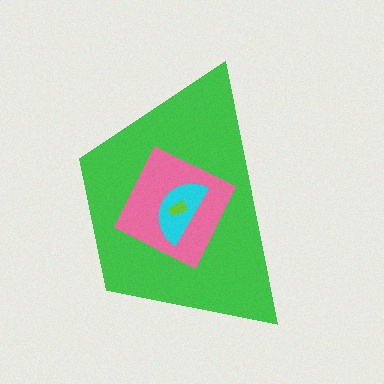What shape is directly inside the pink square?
The cyan semicircle.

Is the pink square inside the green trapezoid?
Yes.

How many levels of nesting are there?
4.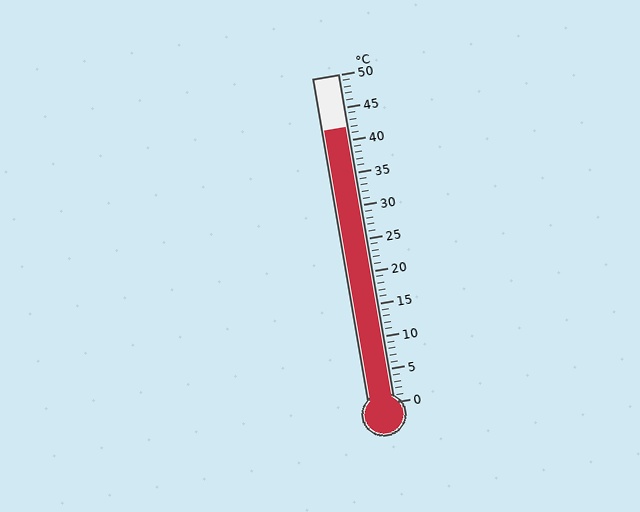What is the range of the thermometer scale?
The thermometer scale ranges from 0°C to 50°C.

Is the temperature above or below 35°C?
The temperature is above 35°C.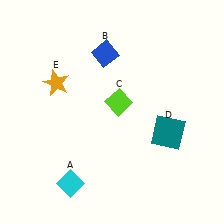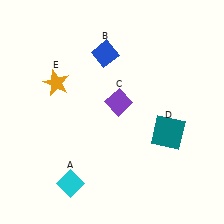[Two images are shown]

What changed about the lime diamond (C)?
In Image 1, C is lime. In Image 2, it changed to purple.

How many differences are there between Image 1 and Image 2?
There is 1 difference between the two images.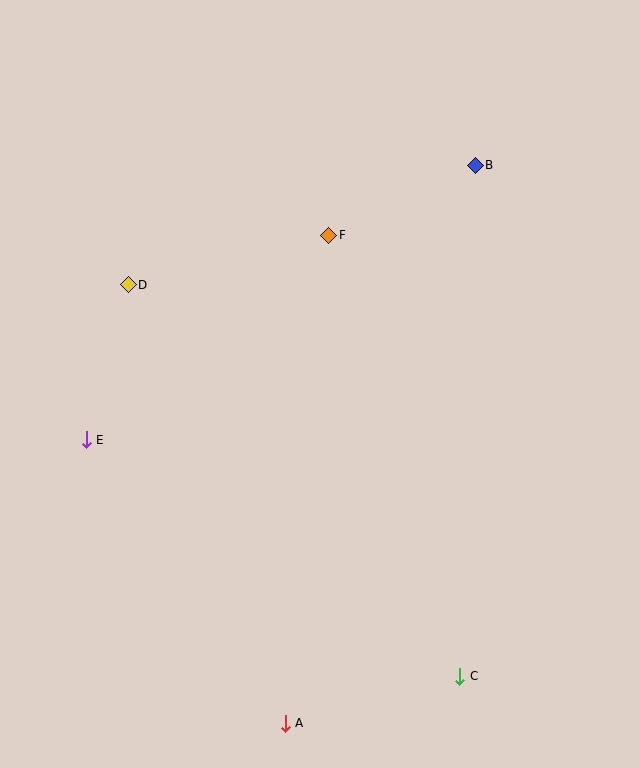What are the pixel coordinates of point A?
Point A is at (285, 723).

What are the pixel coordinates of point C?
Point C is at (460, 676).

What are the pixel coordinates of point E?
Point E is at (86, 440).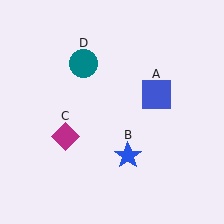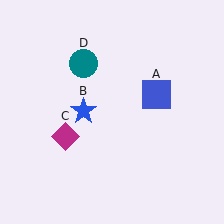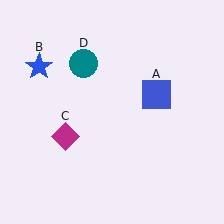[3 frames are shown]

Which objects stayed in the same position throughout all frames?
Blue square (object A) and magenta diamond (object C) and teal circle (object D) remained stationary.